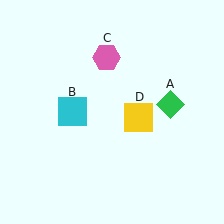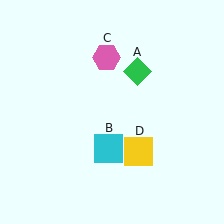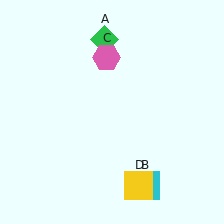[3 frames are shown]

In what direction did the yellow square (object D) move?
The yellow square (object D) moved down.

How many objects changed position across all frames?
3 objects changed position: green diamond (object A), cyan square (object B), yellow square (object D).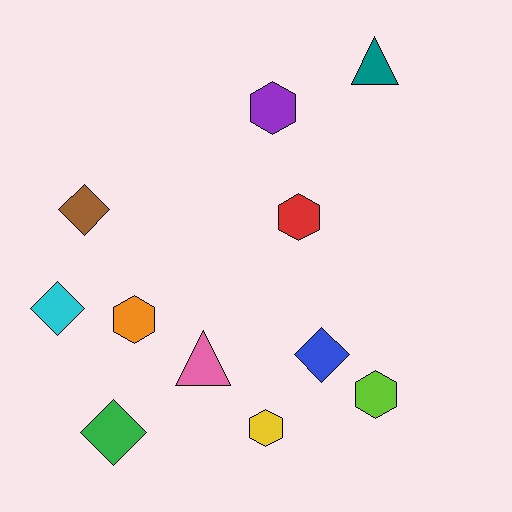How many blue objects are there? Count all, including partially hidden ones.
There is 1 blue object.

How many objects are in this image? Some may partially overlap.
There are 11 objects.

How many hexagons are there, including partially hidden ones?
There are 5 hexagons.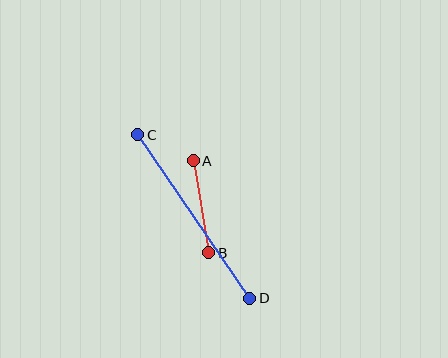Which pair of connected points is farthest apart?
Points C and D are farthest apart.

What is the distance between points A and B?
The distance is approximately 94 pixels.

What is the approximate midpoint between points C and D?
The midpoint is at approximately (194, 217) pixels.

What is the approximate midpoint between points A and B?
The midpoint is at approximately (201, 207) pixels.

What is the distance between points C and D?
The distance is approximately 198 pixels.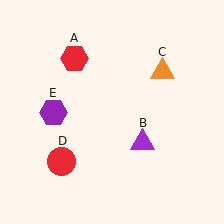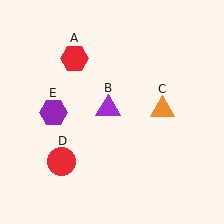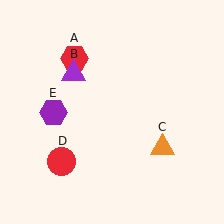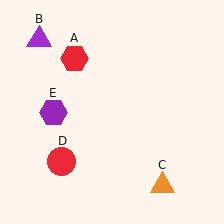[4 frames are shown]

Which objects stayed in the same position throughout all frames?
Red hexagon (object A) and red circle (object D) and purple hexagon (object E) remained stationary.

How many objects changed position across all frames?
2 objects changed position: purple triangle (object B), orange triangle (object C).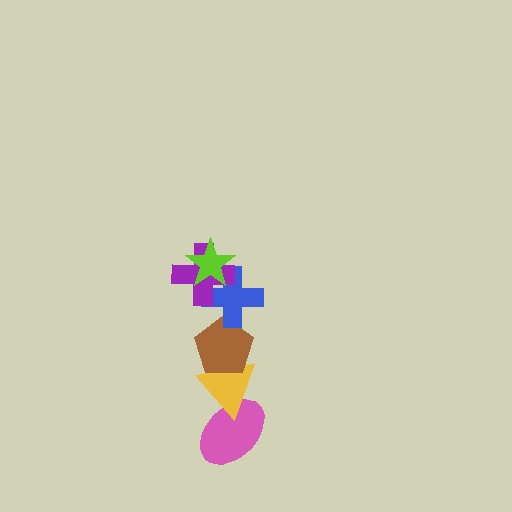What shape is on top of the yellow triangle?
The brown pentagon is on top of the yellow triangle.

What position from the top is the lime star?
The lime star is 1st from the top.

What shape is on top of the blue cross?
The purple cross is on top of the blue cross.